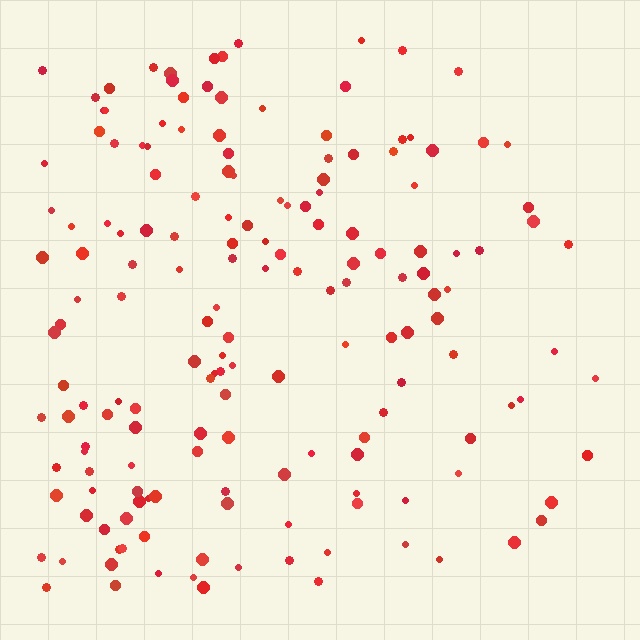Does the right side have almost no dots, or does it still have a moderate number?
Still a moderate number, just noticeably fewer than the left.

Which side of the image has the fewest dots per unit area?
The right.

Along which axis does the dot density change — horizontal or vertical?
Horizontal.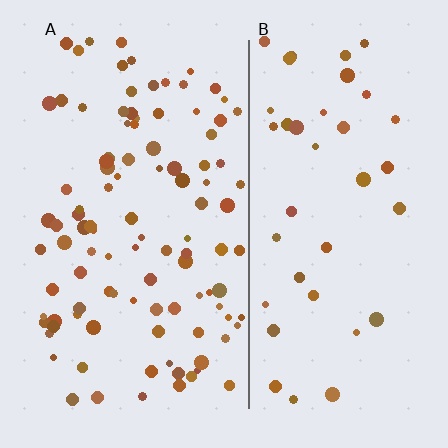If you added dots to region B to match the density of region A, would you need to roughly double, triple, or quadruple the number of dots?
Approximately triple.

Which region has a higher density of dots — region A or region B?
A (the left).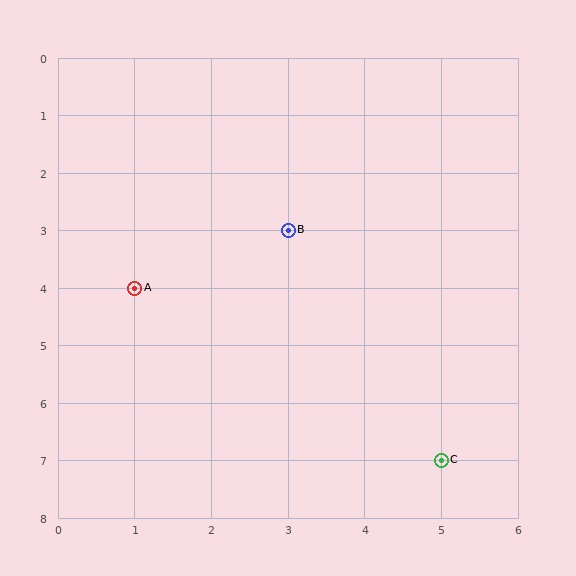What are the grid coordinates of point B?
Point B is at grid coordinates (3, 3).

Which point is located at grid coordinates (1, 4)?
Point A is at (1, 4).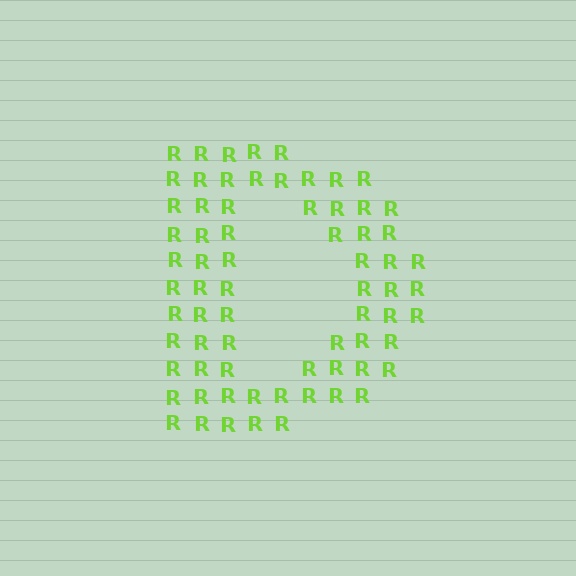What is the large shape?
The large shape is the letter D.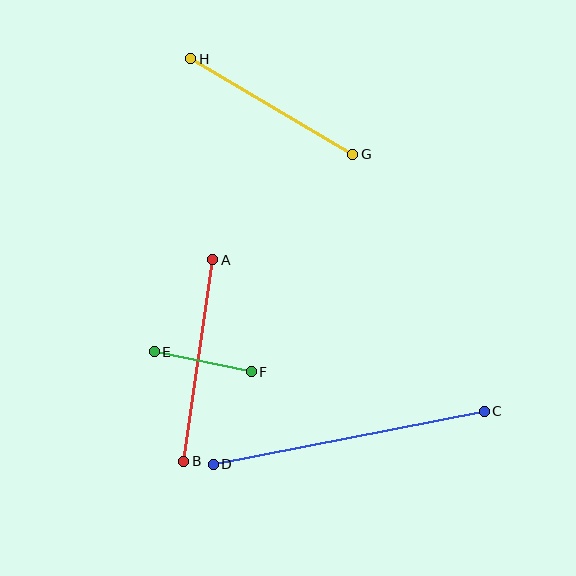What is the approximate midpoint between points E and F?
The midpoint is at approximately (203, 362) pixels.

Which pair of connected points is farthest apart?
Points C and D are farthest apart.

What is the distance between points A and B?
The distance is approximately 203 pixels.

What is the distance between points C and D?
The distance is approximately 276 pixels.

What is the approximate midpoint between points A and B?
The midpoint is at approximately (198, 360) pixels.